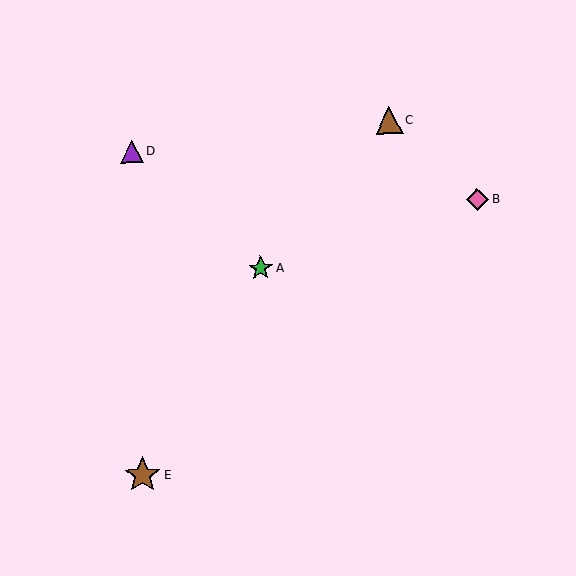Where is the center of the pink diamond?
The center of the pink diamond is at (477, 199).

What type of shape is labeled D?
Shape D is a purple triangle.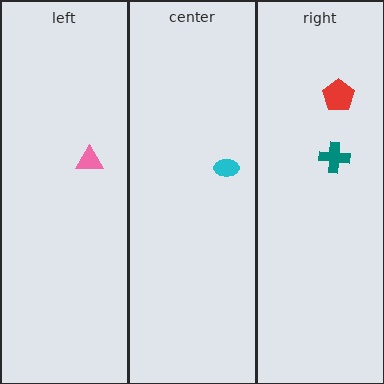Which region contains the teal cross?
The right region.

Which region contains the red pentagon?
The right region.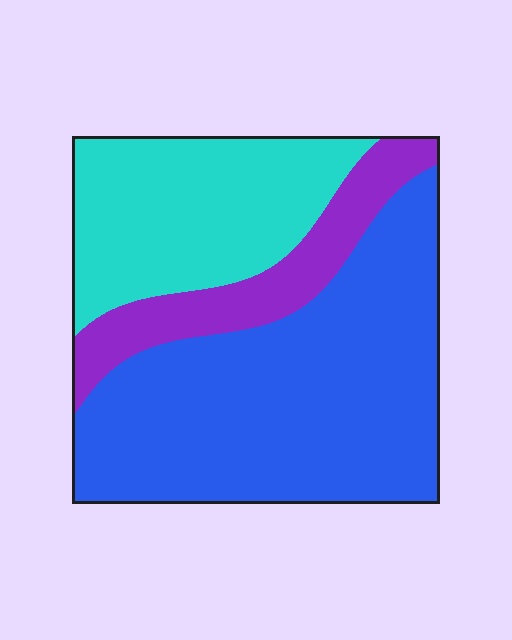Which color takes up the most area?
Blue, at roughly 55%.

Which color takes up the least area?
Purple, at roughly 15%.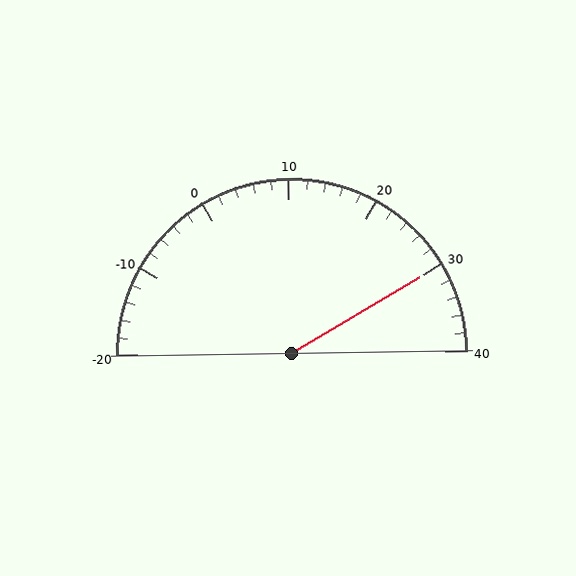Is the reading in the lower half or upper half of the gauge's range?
The reading is in the upper half of the range (-20 to 40).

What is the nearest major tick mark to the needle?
The nearest major tick mark is 30.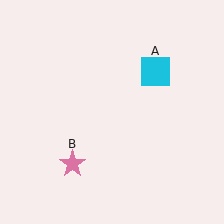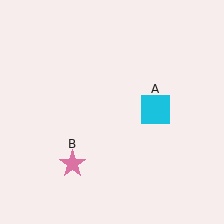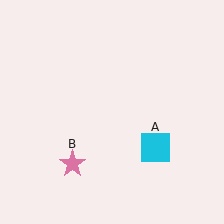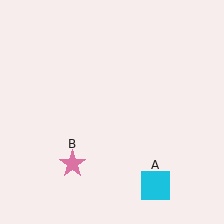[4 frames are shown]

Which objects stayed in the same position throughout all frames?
Pink star (object B) remained stationary.